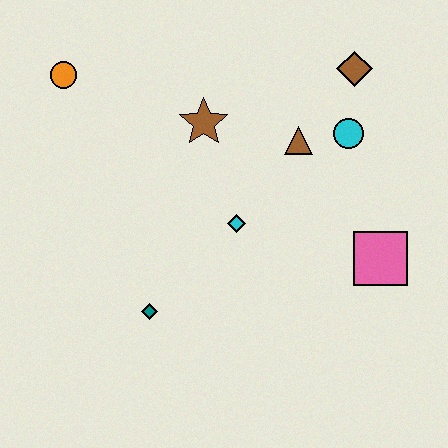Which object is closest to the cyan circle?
The brown triangle is closest to the cyan circle.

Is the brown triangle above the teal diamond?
Yes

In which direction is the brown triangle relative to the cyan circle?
The brown triangle is to the left of the cyan circle.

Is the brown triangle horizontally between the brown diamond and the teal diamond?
Yes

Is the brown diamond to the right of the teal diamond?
Yes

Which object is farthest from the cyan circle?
The orange circle is farthest from the cyan circle.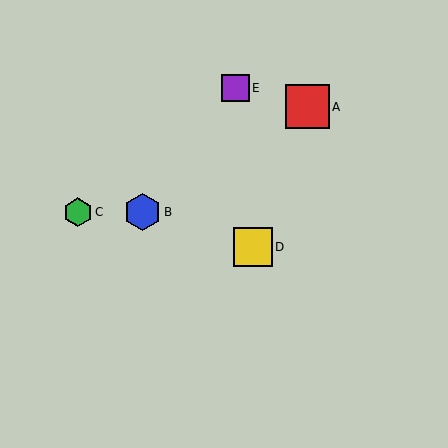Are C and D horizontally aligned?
No, C is at y≈212 and D is at y≈247.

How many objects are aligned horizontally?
2 objects (B, C) are aligned horizontally.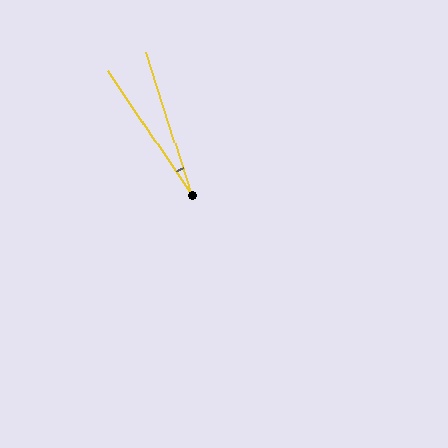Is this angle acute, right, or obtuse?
It is acute.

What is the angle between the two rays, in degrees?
Approximately 16 degrees.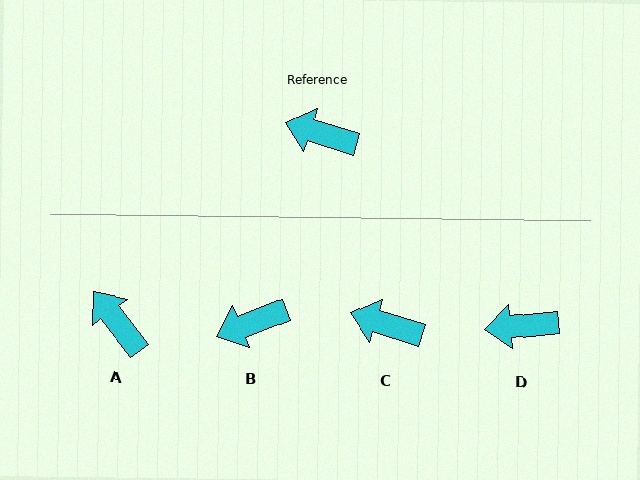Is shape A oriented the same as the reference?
No, it is off by about 35 degrees.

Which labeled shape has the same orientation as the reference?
C.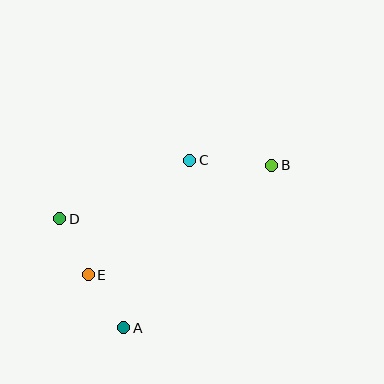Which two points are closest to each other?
Points D and E are closest to each other.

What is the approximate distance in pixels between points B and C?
The distance between B and C is approximately 82 pixels.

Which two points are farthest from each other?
Points A and B are farthest from each other.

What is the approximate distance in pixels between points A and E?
The distance between A and E is approximately 64 pixels.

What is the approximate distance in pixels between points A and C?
The distance between A and C is approximately 180 pixels.